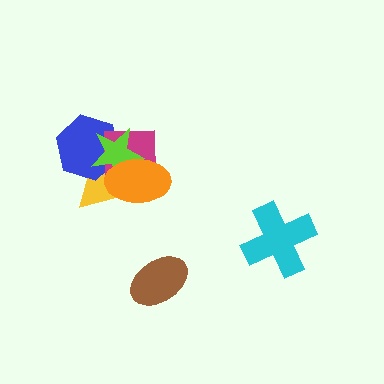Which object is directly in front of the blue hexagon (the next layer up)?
The magenta square is directly in front of the blue hexagon.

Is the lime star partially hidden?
Yes, it is partially covered by another shape.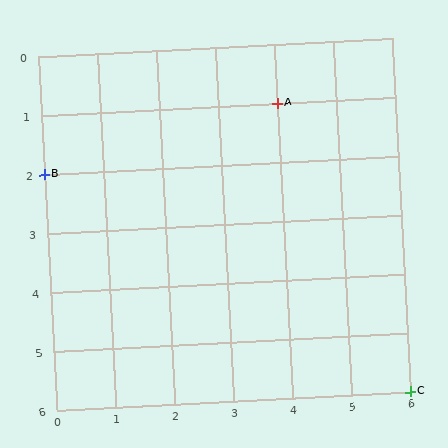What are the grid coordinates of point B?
Point B is at grid coordinates (0, 2).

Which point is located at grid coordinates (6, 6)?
Point C is at (6, 6).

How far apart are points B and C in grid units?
Points B and C are 6 columns and 4 rows apart (about 7.2 grid units diagonally).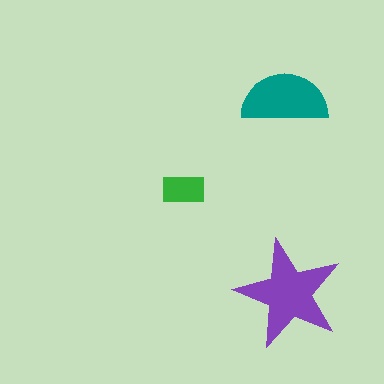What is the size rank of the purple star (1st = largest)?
1st.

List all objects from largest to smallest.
The purple star, the teal semicircle, the green rectangle.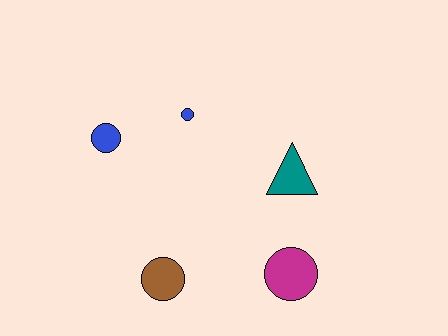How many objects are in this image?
There are 5 objects.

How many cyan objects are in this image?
There are no cyan objects.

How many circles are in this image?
There are 4 circles.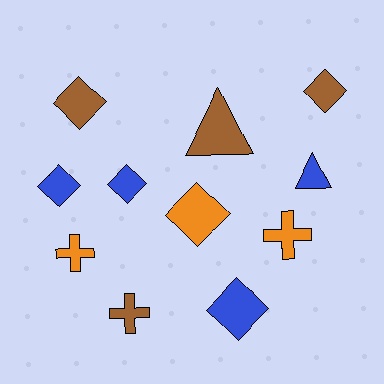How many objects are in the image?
There are 11 objects.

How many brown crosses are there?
There is 1 brown cross.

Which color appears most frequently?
Brown, with 4 objects.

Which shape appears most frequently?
Diamond, with 6 objects.